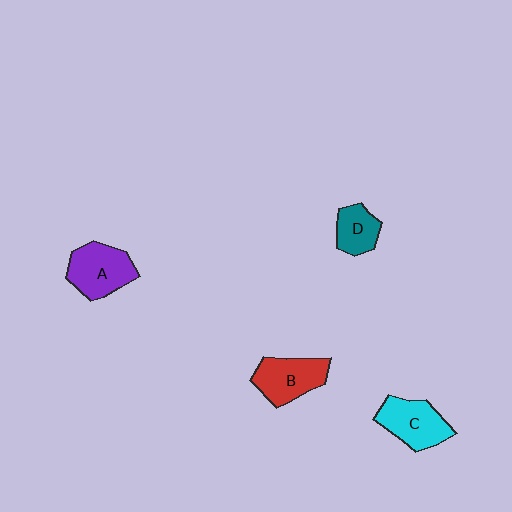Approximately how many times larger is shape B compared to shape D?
Approximately 1.5 times.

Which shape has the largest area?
Shape A (purple).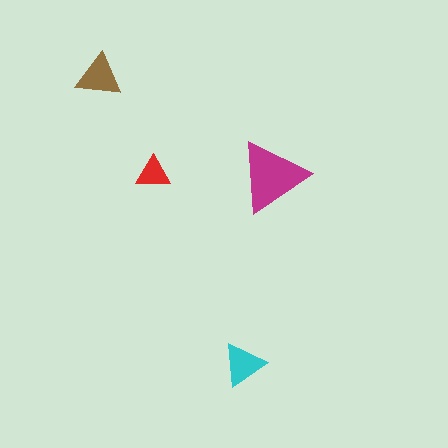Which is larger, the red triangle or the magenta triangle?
The magenta one.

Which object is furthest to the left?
The brown triangle is leftmost.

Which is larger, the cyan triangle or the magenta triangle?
The magenta one.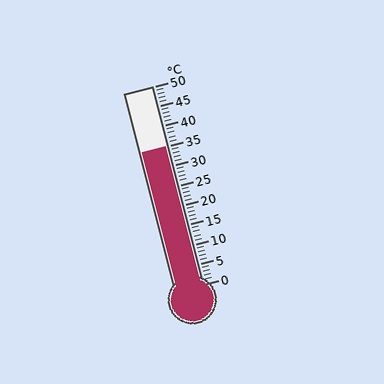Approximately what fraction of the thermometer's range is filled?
The thermometer is filled to approximately 70% of its range.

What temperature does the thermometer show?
The thermometer shows approximately 35°C.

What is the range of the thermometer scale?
The thermometer scale ranges from 0°C to 50°C.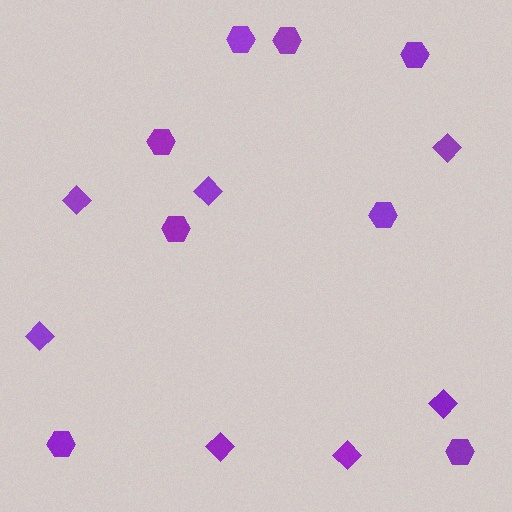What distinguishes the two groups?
There are 2 groups: one group of diamonds (7) and one group of hexagons (8).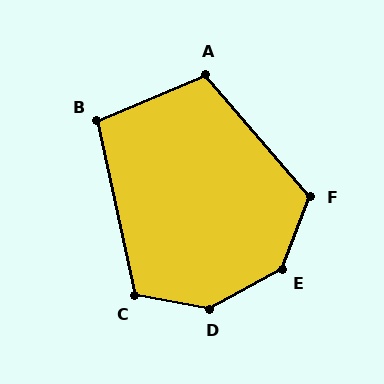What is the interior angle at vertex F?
Approximately 118 degrees (obtuse).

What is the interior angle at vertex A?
Approximately 107 degrees (obtuse).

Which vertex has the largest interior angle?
D, at approximately 141 degrees.